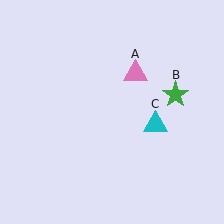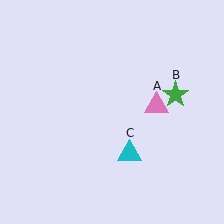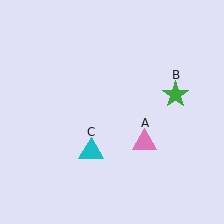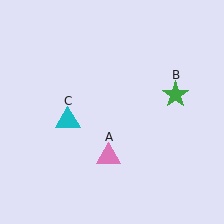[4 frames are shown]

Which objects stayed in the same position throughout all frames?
Green star (object B) remained stationary.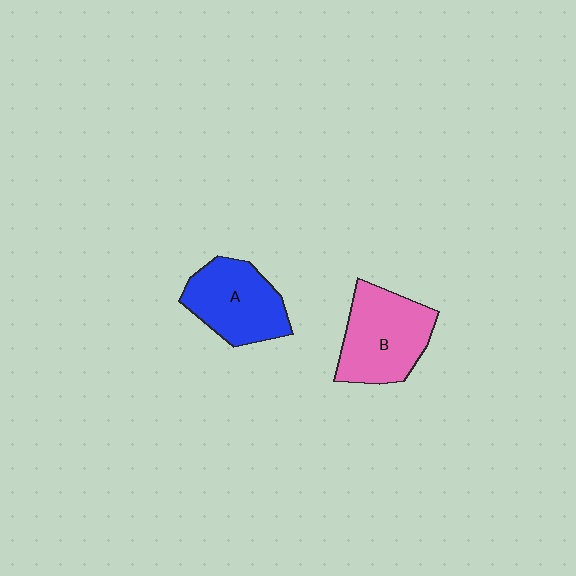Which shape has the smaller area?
Shape A (blue).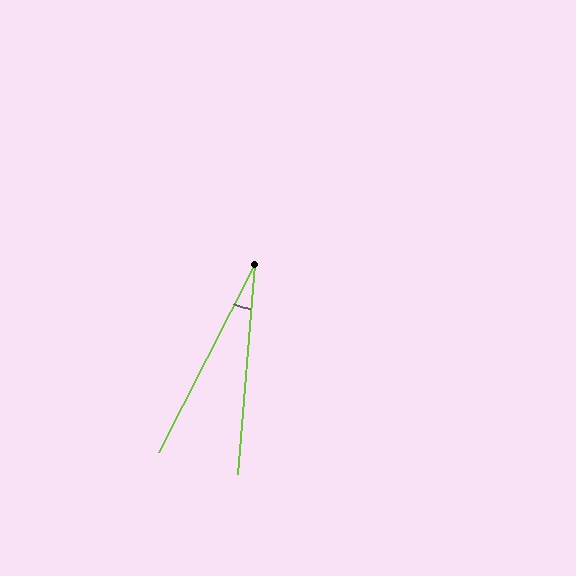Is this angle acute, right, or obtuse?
It is acute.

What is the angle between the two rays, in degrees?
Approximately 23 degrees.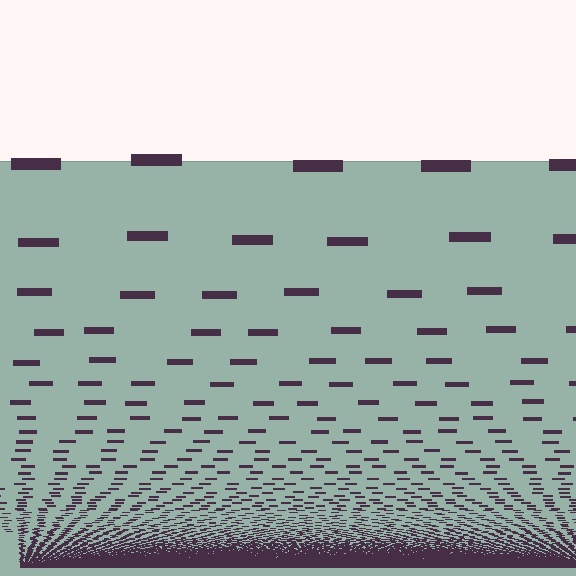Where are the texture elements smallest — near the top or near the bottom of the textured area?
Near the bottom.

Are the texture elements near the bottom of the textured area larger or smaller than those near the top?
Smaller. The gradient is inverted — elements near the bottom are smaller and denser.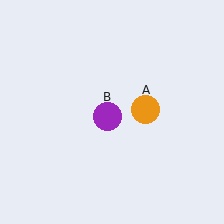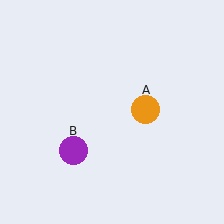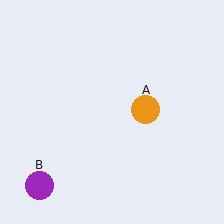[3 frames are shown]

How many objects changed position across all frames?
1 object changed position: purple circle (object B).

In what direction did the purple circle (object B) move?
The purple circle (object B) moved down and to the left.